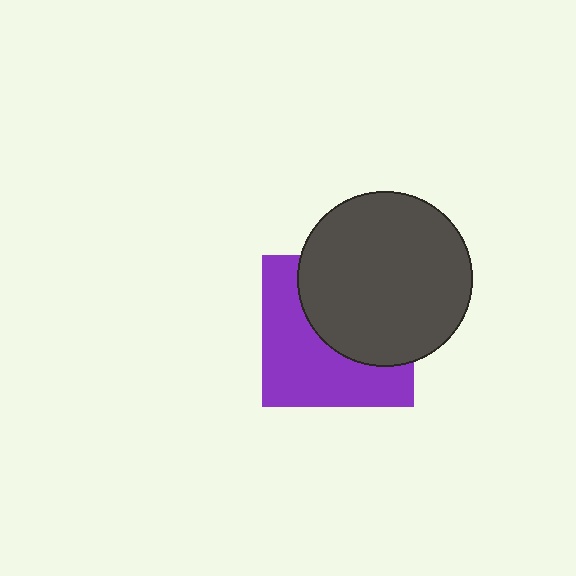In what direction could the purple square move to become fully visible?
The purple square could move toward the lower-left. That would shift it out from behind the dark gray circle entirely.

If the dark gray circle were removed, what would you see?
You would see the complete purple square.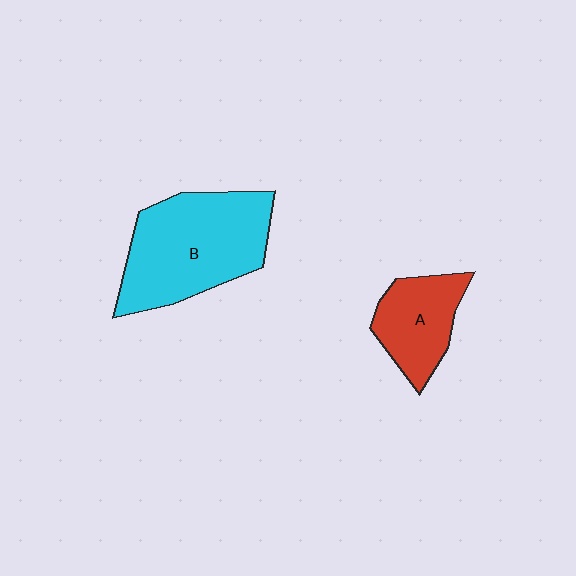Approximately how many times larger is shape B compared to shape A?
Approximately 1.9 times.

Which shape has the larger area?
Shape B (cyan).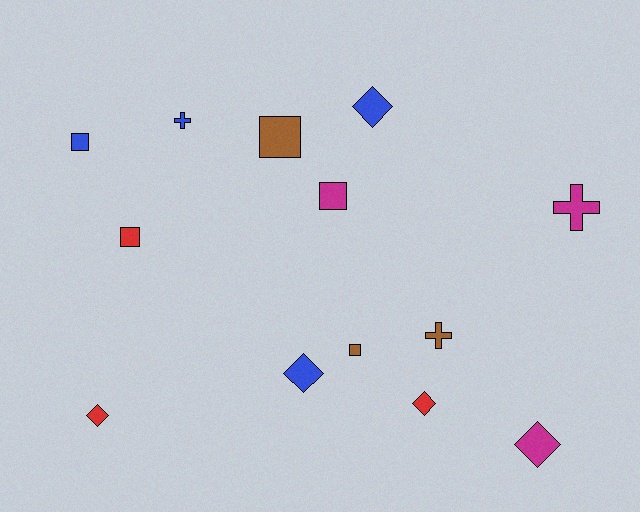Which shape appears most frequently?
Diamond, with 5 objects.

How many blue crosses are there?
There is 1 blue cross.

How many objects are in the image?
There are 13 objects.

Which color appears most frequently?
Blue, with 4 objects.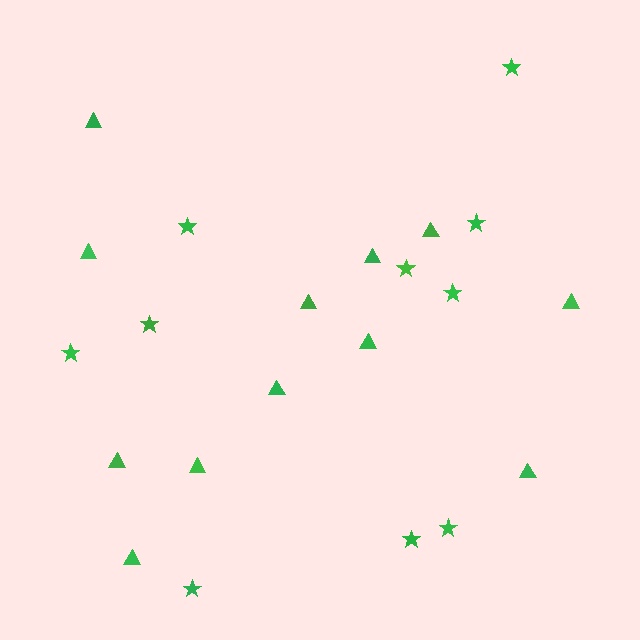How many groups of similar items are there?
There are 2 groups: one group of stars (10) and one group of triangles (12).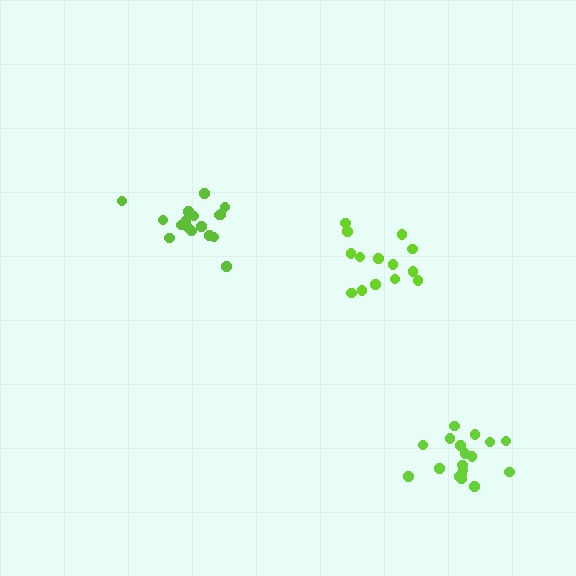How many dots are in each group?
Group 1: 18 dots, Group 2: 17 dots, Group 3: 14 dots (49 total).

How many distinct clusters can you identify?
There are 3 distinct clusters.